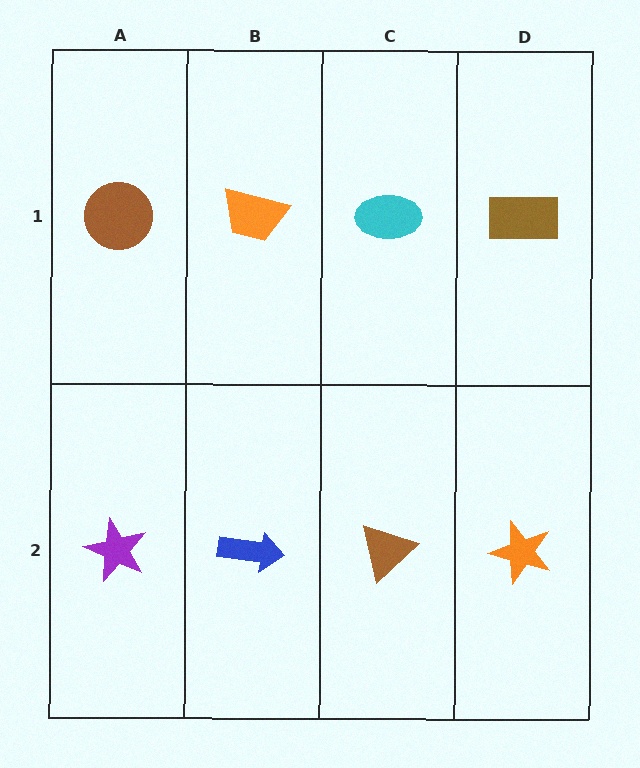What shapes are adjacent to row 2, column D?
A brown rectangle (row 1, column D), a brown triangle (row 2, column C).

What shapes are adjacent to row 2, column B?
An orange trapezoid (row 1, column B), a purple star (row 2, column A), a brown triangle (row 2, column C).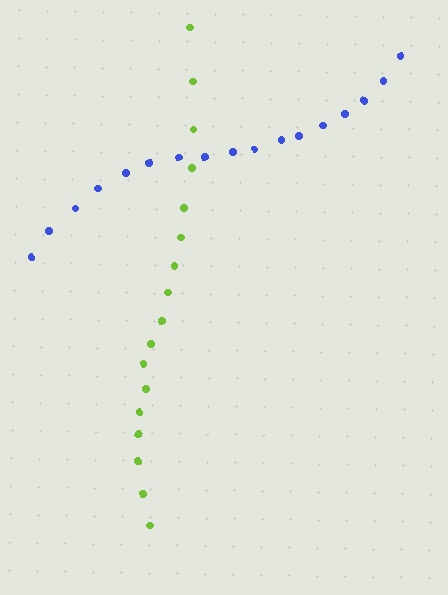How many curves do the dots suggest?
There are 2 distinct paths.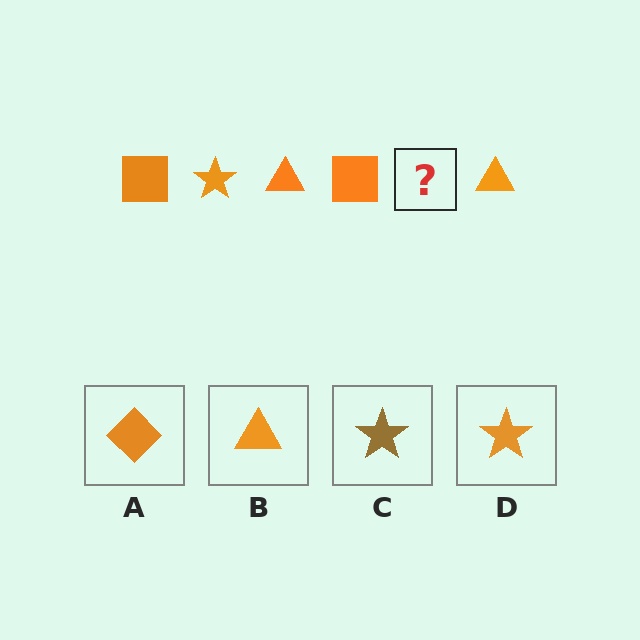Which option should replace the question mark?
Option D.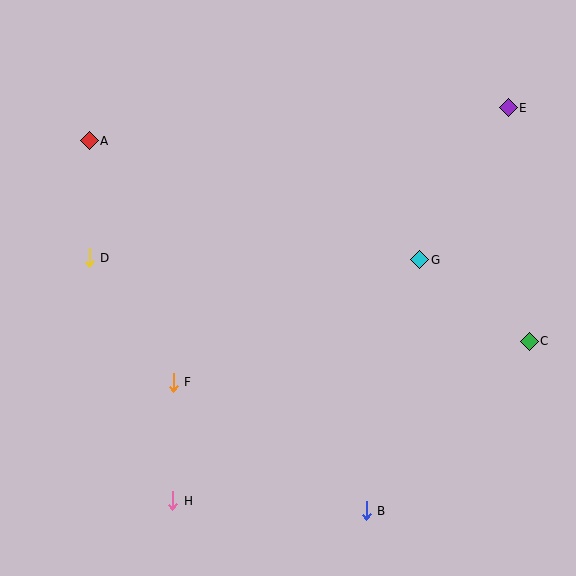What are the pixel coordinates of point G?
Point G is at (420, 260).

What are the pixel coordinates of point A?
Point A is at (89, 141).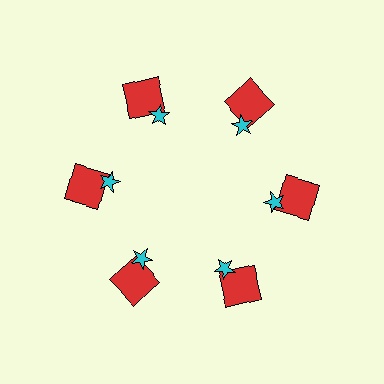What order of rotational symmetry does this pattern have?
This pattern has 6-fold rotational symmetry.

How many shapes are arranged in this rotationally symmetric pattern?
There are 12 shapes, arranged in 6 groups of 2.